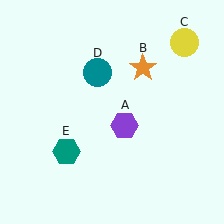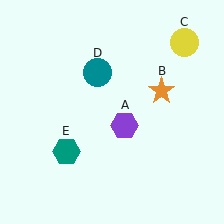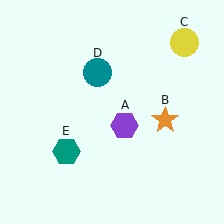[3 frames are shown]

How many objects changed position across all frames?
1 object changed position: orange star (object B).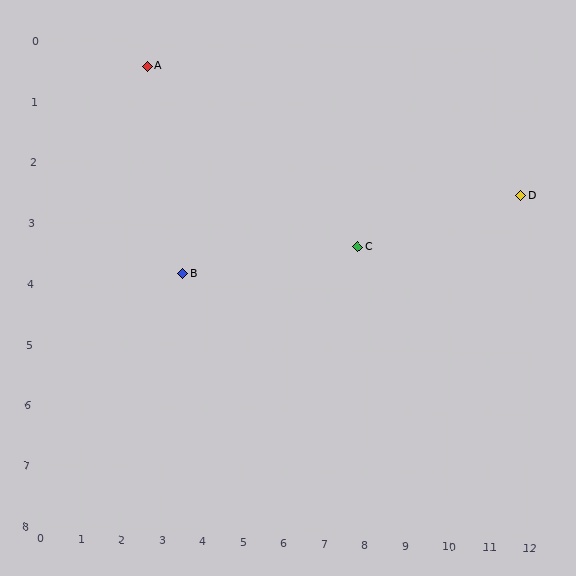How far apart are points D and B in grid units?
Points D and B are about 8.4 grid units apart.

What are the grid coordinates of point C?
Point C is at approximately (7.7, 3.3).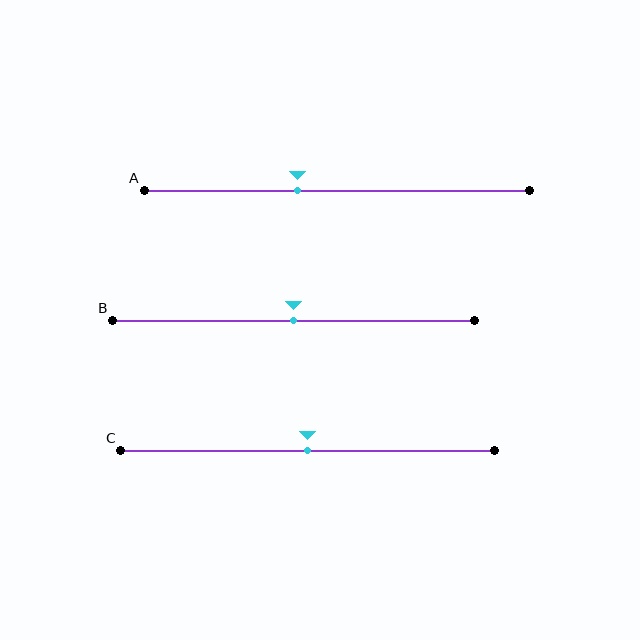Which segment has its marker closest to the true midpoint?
Segment B has its marker closest to the true midpoint.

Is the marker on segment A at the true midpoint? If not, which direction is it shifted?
No, the marker on segment A is shifted to the left by about 10% of the segment length.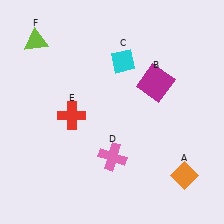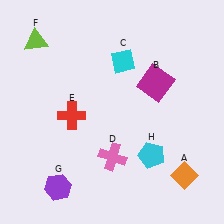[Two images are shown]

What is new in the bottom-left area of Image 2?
A purple hexagon (G) was added in the bottom-left area of Image 2.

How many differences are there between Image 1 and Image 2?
There are 2 differences between the two images.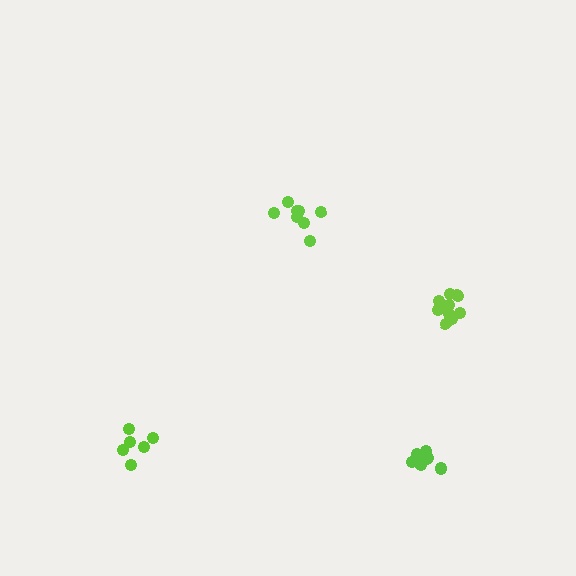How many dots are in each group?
Group 1: 8 dots, Group 2: 6 dots, Group 3: 9 dots, Group 4: 11 dots (34 total).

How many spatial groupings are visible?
There are 4 spatial groupings.